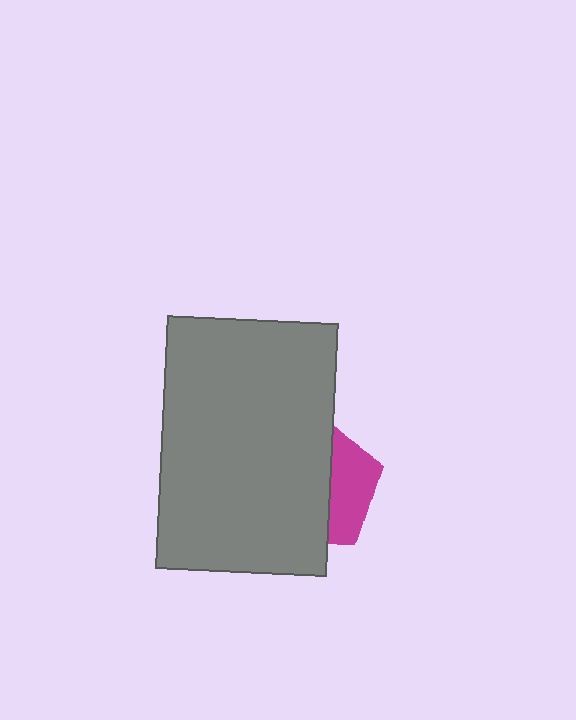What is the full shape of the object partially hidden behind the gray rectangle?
The partially hidden object is a magenta pentagon.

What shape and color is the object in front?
The object in front is a gray rectangle.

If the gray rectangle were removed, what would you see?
You would see the complete magenta pentagon.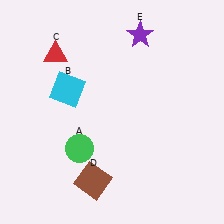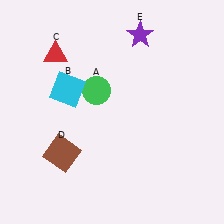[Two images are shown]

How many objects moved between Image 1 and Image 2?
2 objects moved between the two images.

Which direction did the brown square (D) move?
The brown square (D) moved left.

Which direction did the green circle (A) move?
The green circle (A) moved up.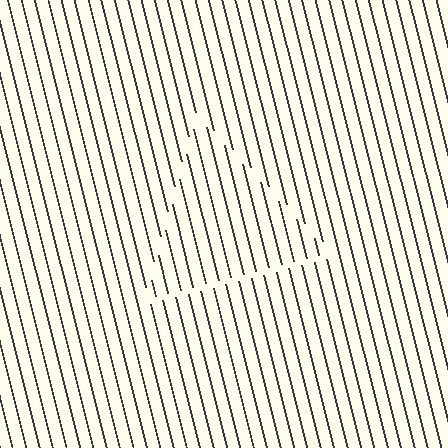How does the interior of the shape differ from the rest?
The interior of the shape contains the same grating, shifted by half a period — the contour is defined by the phase discontinuity where line-ends from the inner and outer gratings abut.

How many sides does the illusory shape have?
3 sides — the line-ends trace a triangle.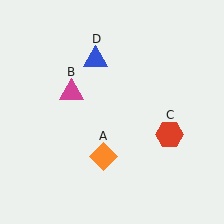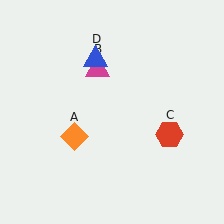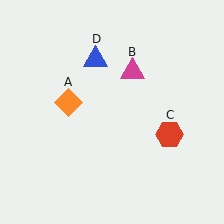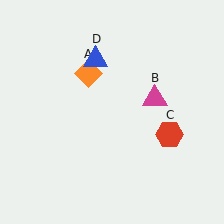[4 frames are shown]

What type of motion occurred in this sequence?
The orange diamond (object A), magenta triangle (object B) rotated clockwise around the center of the scene.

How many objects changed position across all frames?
2 objects changed position: orange diamond (object A), magenta triangle (object B).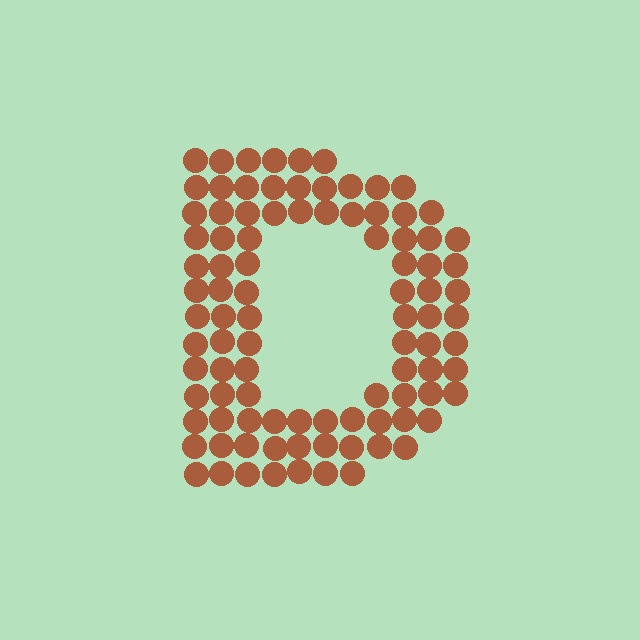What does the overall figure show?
The overall figure shows the letter D.